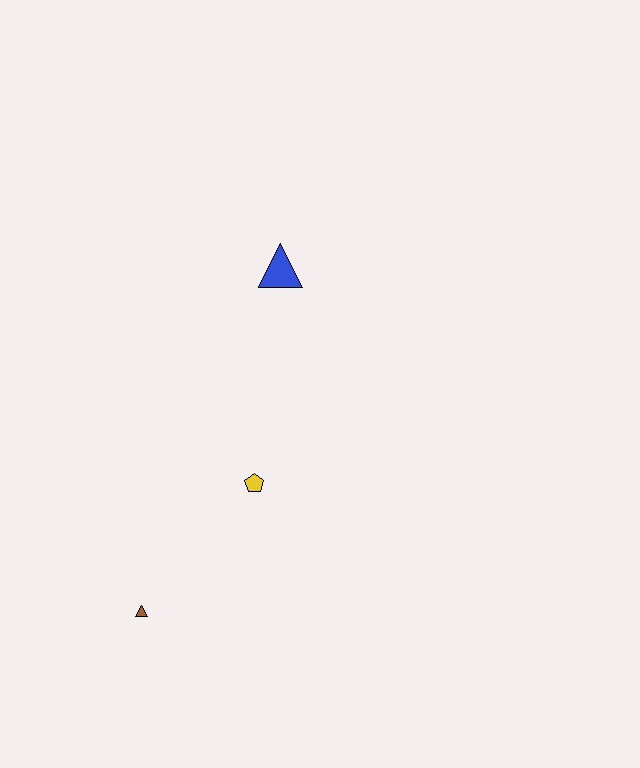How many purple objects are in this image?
There are no purple objects.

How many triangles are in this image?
There are 2 triangles.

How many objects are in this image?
There are 3 objects.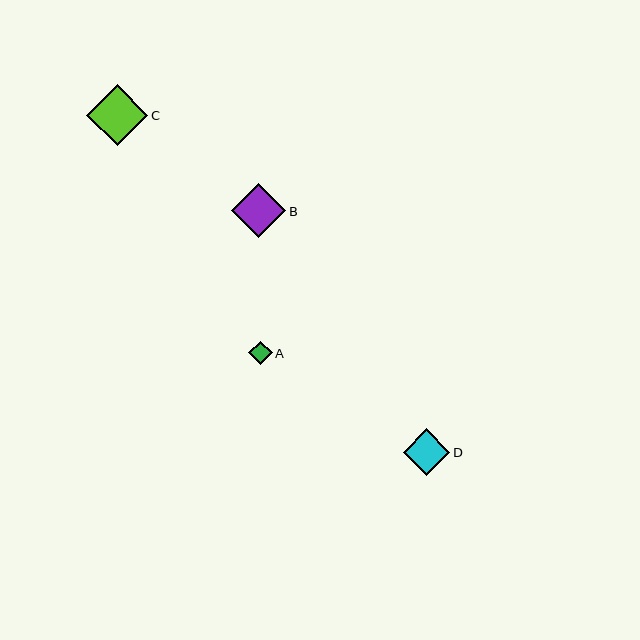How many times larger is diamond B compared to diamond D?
Diamond B is approximately 1.2 times the size of diamond D.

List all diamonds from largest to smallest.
From largest to smallest: C, B, D, A.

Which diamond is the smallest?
Diamond A is the smallest with a size of approximately 23 pixels.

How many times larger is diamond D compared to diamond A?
Diamond D is approximately 2.0 times the size of diamond A.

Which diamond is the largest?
Diamond C is the largest with a size of approximately 61 pixels.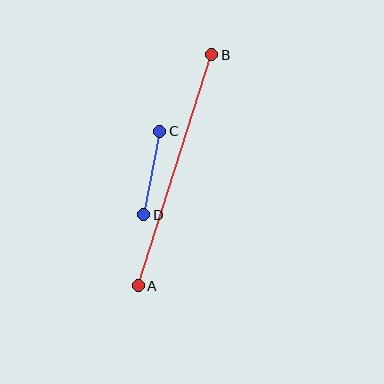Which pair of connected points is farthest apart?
Points A and B are farthest apart.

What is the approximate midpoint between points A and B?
The midpoint is at approximately (175, 170) pixels.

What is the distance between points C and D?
The distance is approximately 85 pixels.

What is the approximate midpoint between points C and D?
The midpoint is at approximately (152, 173) pixels.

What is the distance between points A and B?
The distance is approximately 242 pixels.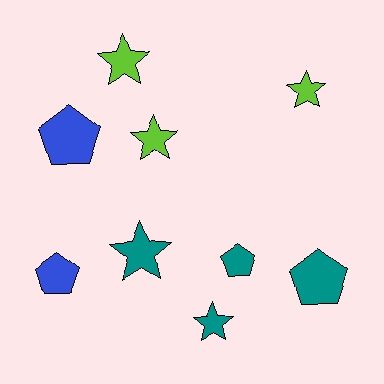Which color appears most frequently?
Teal, with 4 objects.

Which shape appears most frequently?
Star, with 5 objects.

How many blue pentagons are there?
There are 2 blue pentagons.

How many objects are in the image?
There are 9 objects.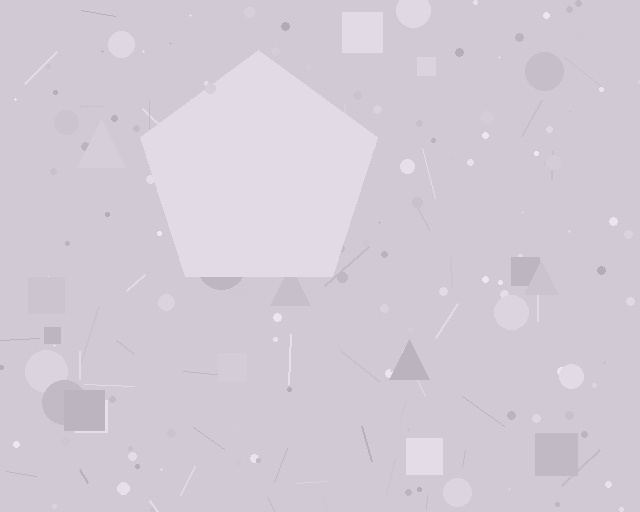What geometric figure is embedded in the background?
A pentagon is embedded in the background.